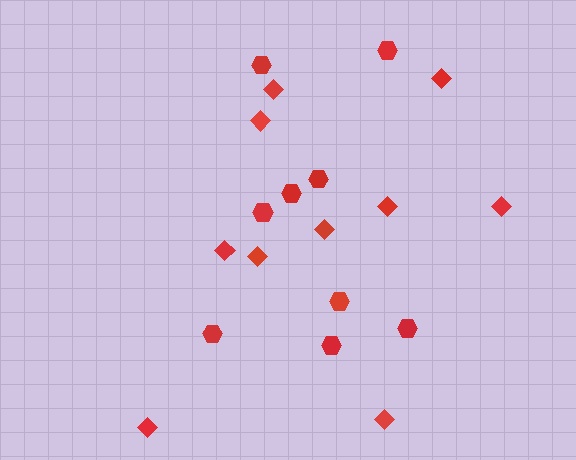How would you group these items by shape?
There are 2 groups: one group of hexagons (9) and one group of diamonds (10).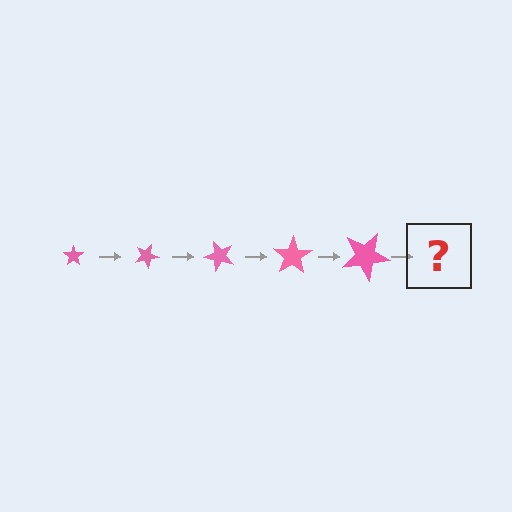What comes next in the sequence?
The next element should be a star, larger than the previous one and rotated 125 degrees from the start.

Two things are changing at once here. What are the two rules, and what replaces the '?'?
The two rules are that the star grows larger each step and it rotates 25 degrees each step. The '?' should be a star, larger than the previous one and rotated 125 degrees from the start.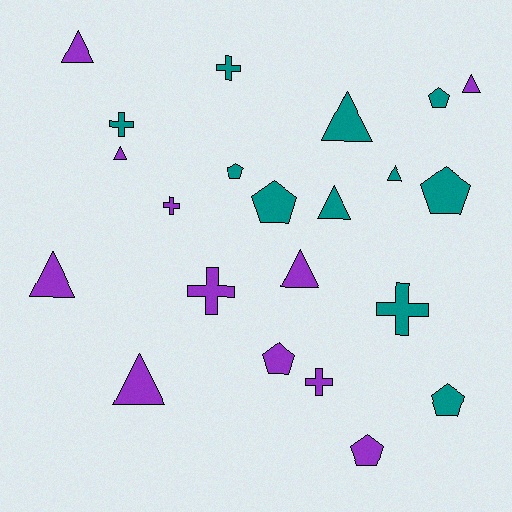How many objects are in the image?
There are 22 objects.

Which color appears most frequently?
Teal, with 11 objects.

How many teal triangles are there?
There are 3 teal triangles.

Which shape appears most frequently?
Triangle, with 9 objects.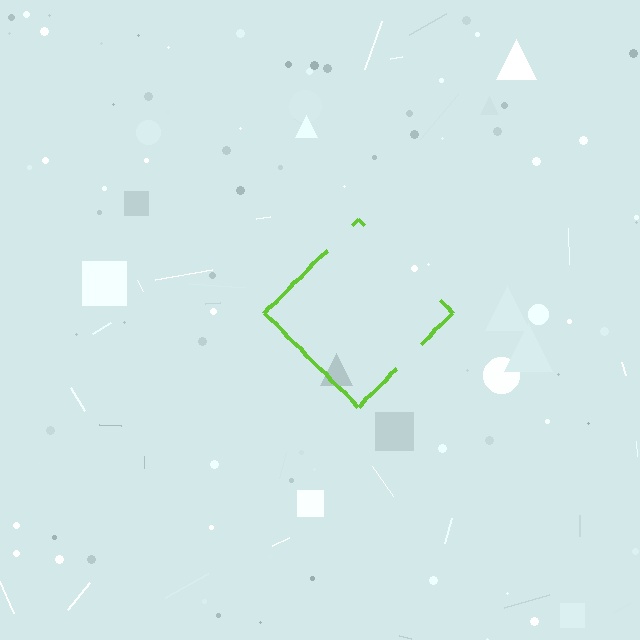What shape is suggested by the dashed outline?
The dashed outline suggests a diamond.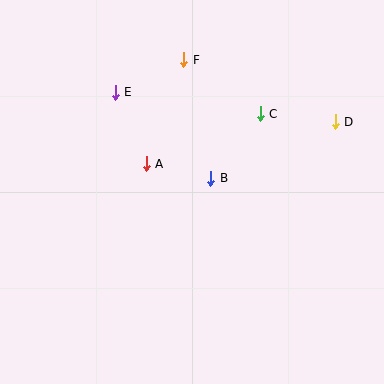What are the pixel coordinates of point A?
Point A is at (146, 164).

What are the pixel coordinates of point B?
Point B is at (211, 178).